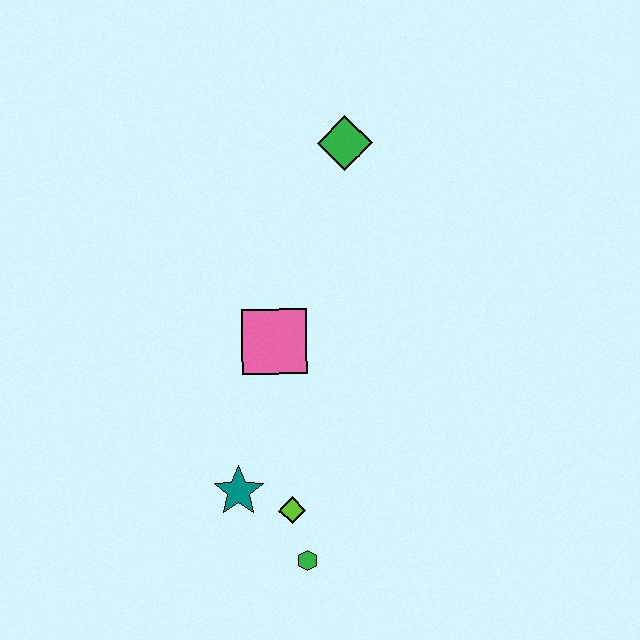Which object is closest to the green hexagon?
The lime diamond is closest to the green hexagon.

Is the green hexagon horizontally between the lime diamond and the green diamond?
Yes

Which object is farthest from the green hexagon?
The green diamond is farthest from the green hexagon.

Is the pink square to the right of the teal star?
Yes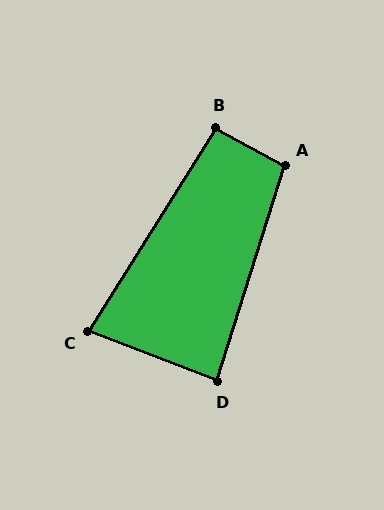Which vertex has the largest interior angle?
A, at approximately 101 degrees.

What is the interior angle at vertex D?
Approximately 86 degrees (approximately right).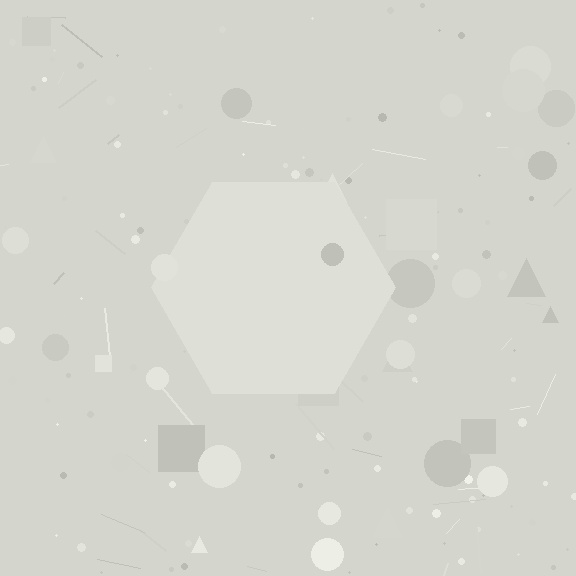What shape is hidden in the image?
A hexagon is hidden in the image.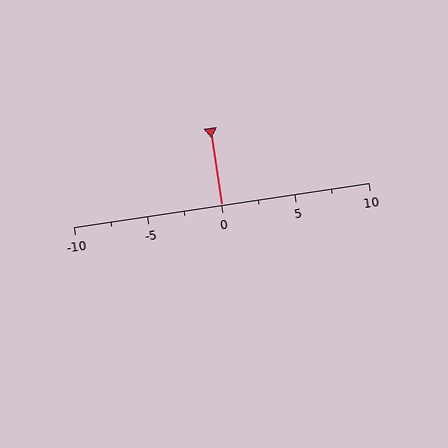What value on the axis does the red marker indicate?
The marker indicates approximately 0.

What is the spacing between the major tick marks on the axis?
The major ticks are spaced 5 apart.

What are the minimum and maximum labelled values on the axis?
The axis runs from -10 to 10.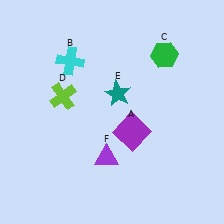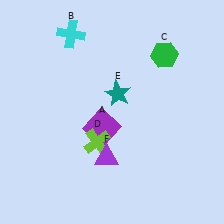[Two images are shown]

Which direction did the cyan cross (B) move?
The cyan cross (B) moved up.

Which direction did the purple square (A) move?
The purple square (A) moved left.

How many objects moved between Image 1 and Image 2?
3 objects moved between the two images.